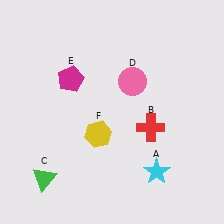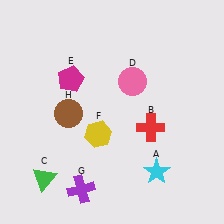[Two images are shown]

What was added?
A purple cross (G), a brown circle (H) were added in Image 2.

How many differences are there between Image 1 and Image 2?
There are 2 differences between the two images.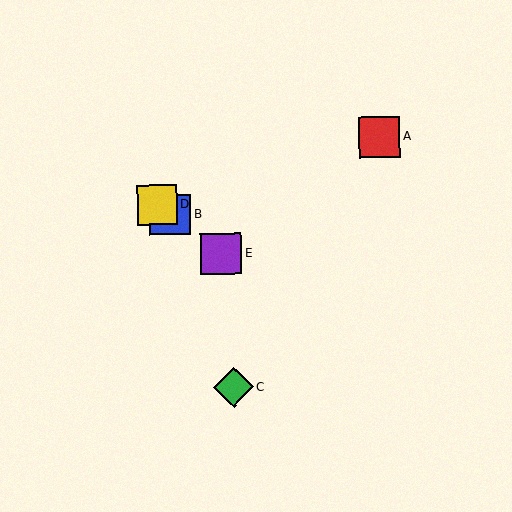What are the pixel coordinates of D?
Object D is at (157, 204).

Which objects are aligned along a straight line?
Objects B, D, E are aligned along a straight line.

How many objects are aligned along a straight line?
3 objects (B, D, E) are aligned along a straight line.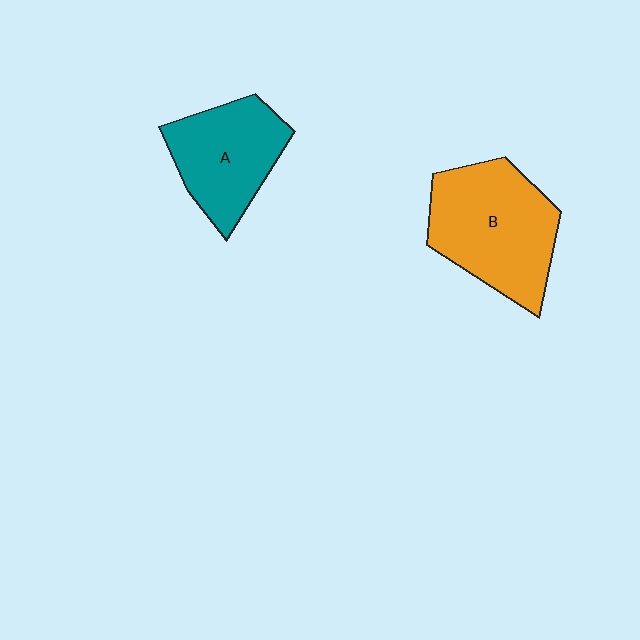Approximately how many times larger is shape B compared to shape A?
Approximately 1.3 times.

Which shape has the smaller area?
Shape A (teal).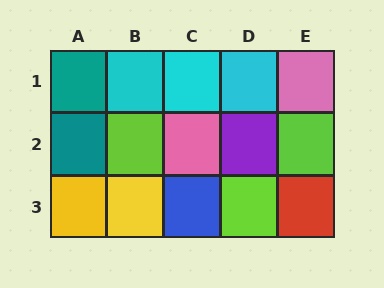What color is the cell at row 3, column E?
Red.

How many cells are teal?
2 cells are teal.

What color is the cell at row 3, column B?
Yellow.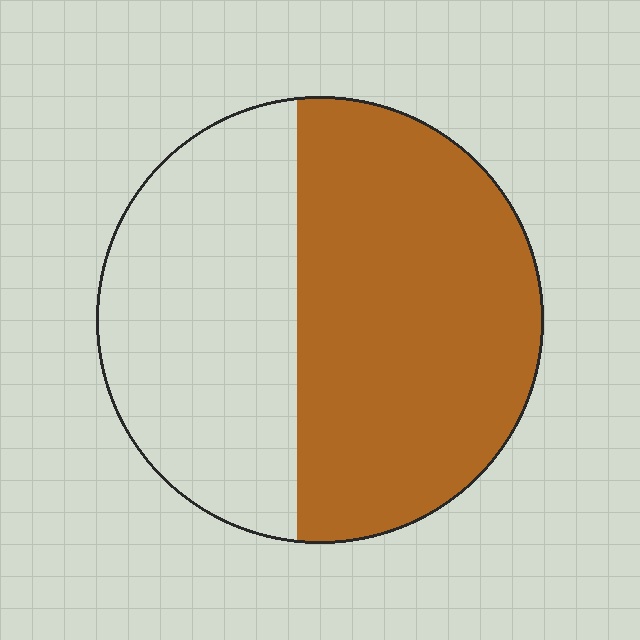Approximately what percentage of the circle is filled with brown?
Approximately 55%.